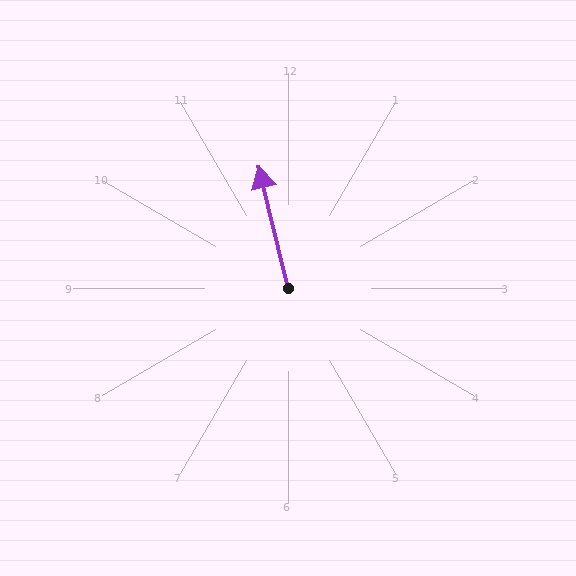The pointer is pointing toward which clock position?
Roughly 12 o'clock.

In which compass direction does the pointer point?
North.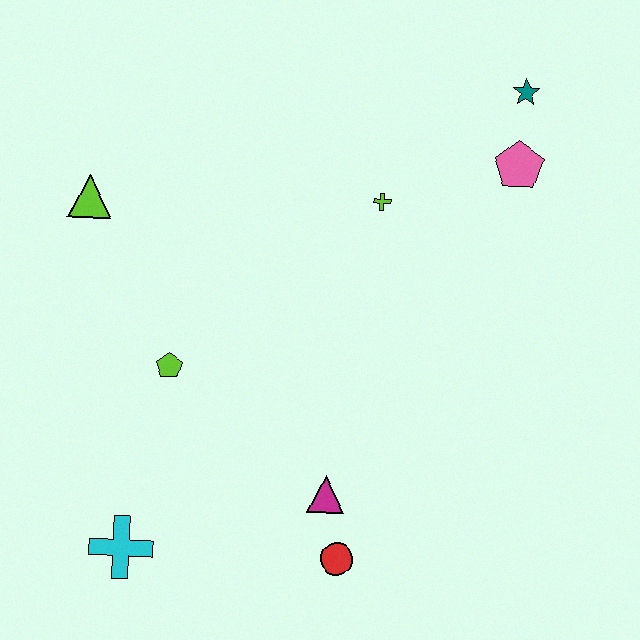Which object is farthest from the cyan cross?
The teal star is farthest from the cyan cross.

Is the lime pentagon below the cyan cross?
No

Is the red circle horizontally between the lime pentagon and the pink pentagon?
Yes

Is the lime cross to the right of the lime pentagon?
Yes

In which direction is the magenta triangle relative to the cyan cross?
The magenta triangle is to the right of the cyan cross.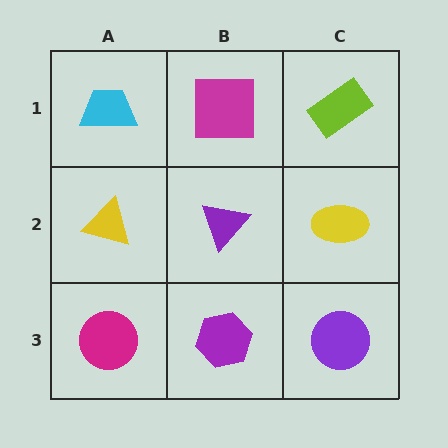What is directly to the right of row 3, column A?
A purple hexagon.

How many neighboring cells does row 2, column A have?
3.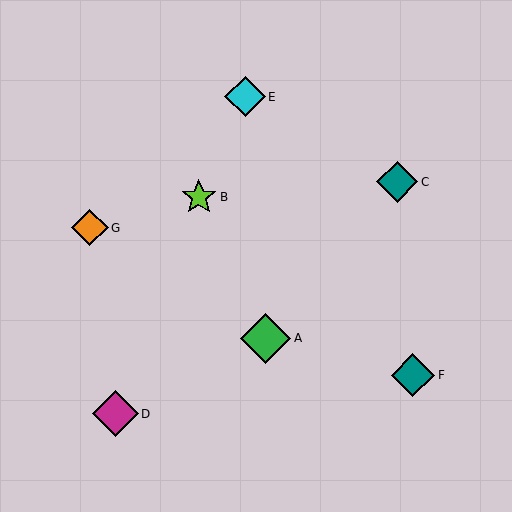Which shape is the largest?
The green diamond (labeled A) is the largest.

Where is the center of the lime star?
The center of the lime star is at (199, 197).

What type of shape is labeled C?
Shape C is a teal diamond.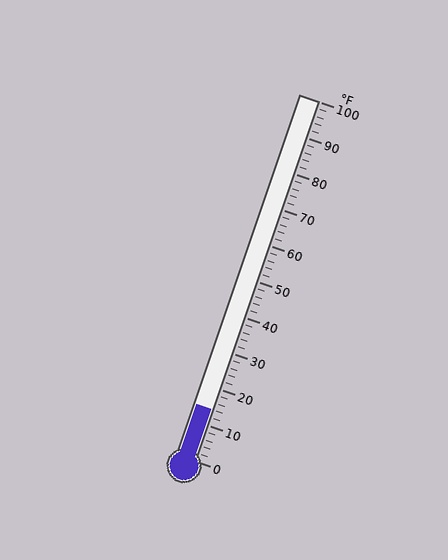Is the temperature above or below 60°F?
The temperature is below 60°F.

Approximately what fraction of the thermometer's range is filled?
The thermometer is filled to approximately 15% of its range.